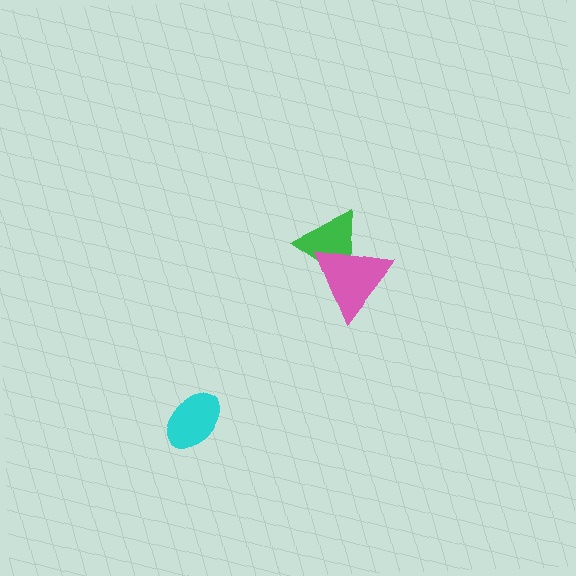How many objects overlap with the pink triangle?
1 object overlaps with the pink triangle.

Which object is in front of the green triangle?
The pink triangle is in front of the green triangle.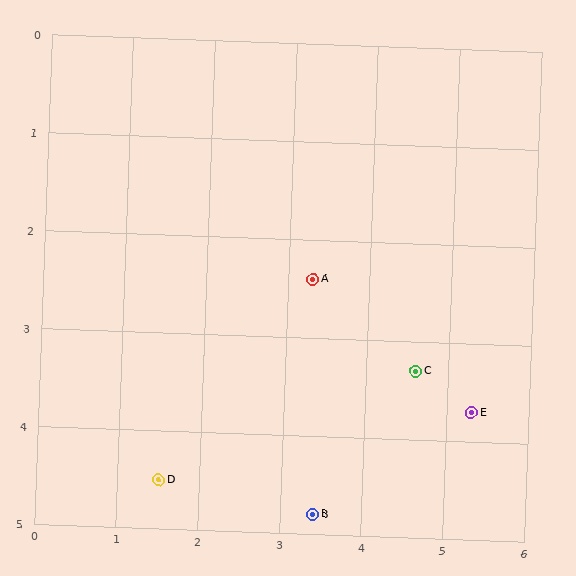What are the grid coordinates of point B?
Point B is at approximately (3.4, 4.8).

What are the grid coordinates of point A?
Point A is at approximately (3.3, 2.4).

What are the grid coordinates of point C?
Point C is at approximately (4.6, 3.3).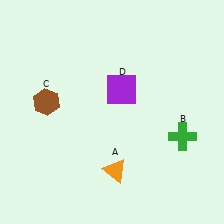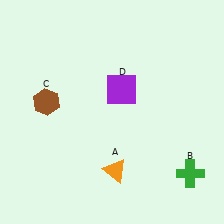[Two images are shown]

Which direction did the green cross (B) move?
The green cross (B) moved down.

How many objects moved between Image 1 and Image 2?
1 object moved between the two images.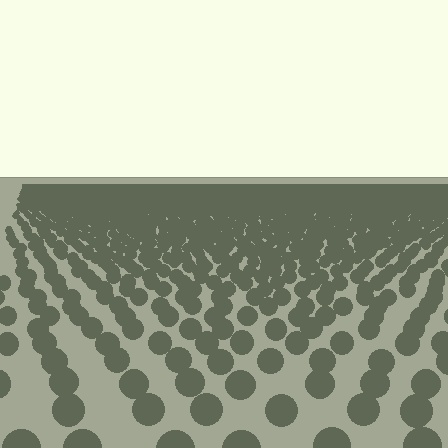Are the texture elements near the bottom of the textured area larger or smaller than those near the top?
Larger. Near the bottom, elements are closer to the viewer and appear at a bigger on-screen size.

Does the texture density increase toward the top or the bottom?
Density increases toward the top.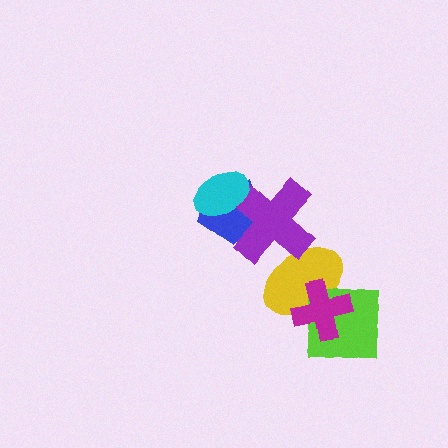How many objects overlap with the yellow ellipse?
3 objects overlap with the yellow ellipse.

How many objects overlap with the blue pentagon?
2 objects overlap with the blue pentagon.